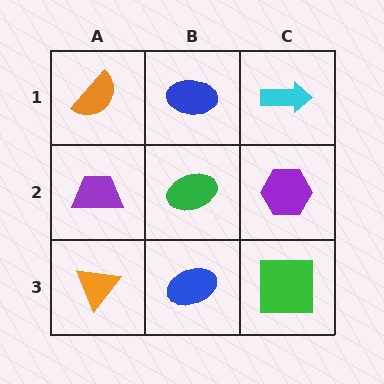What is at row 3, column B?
A blue ellipse.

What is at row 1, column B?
A blue ellipse.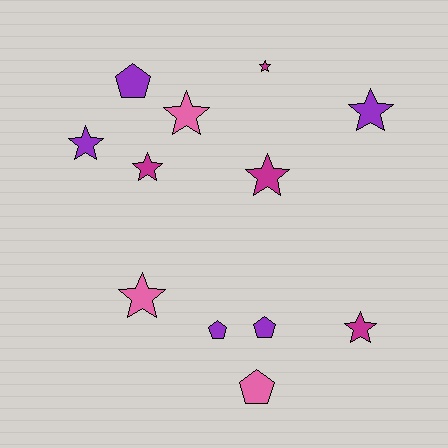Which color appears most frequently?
Purple, with 5 objects.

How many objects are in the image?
There are 12 objects.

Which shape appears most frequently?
Star, with 8 objects.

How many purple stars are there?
There are 2 purple stars.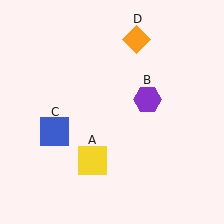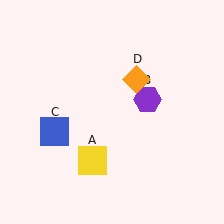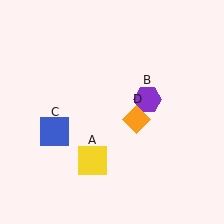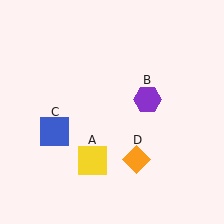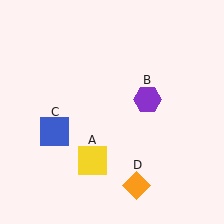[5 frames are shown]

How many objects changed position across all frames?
1 object changed position: orange diamond (object D).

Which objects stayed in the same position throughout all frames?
Yellow square (object A) and purple hexagon (object B) and blue square (object C) remained stationary.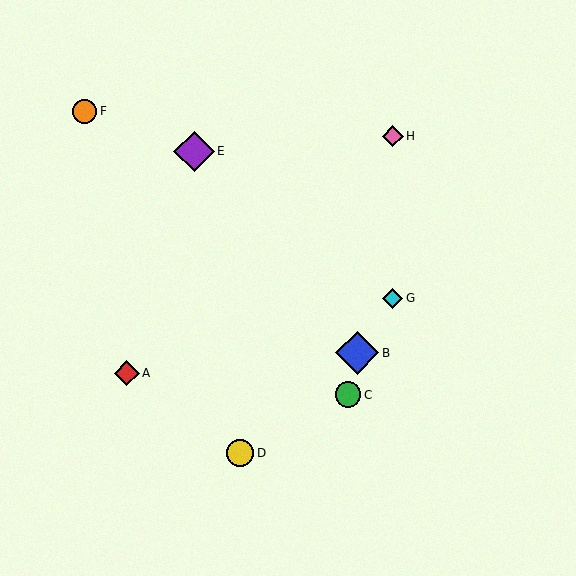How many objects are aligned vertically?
2 objects (G, H) are aligned vertically.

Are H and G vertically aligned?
Yes, both are at x≈393.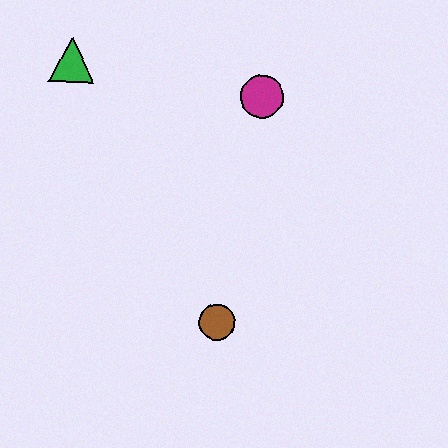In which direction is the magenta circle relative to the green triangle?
The magenta circle is to the right of the green triangle.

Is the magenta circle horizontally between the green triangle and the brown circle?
No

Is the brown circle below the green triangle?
Yes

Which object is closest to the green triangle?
The magenta circle is closest to the green triangle.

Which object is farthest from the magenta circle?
The brown circle is farthest from the magenta circle.